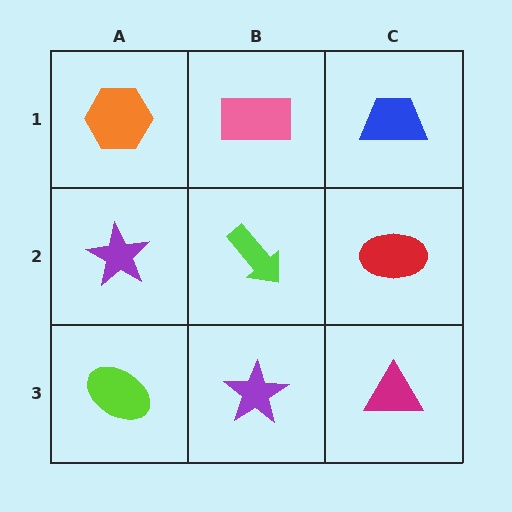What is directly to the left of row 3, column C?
A purple star.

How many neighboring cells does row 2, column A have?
3.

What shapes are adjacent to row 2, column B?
A pink rectangle (row 1, column B), a purple star (row 3, column B), a purple star (row 2, column A), a red ellipse (row 2, column C).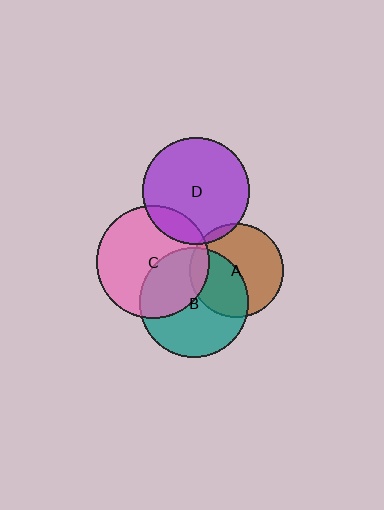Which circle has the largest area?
Circle C (pink).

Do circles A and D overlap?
Yes.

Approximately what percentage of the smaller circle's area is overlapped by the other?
Approximately 5%.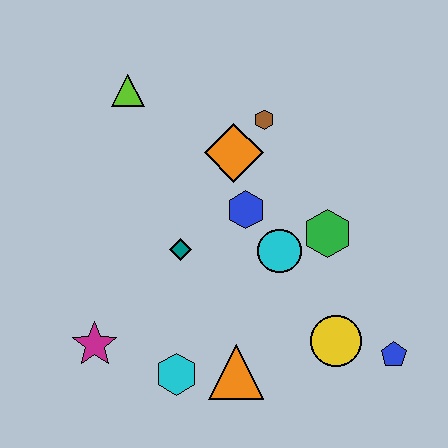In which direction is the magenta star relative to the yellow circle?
The magenta star is to the left of the yellow circle.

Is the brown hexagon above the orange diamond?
Yes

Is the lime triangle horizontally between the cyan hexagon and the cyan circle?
No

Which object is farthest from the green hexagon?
The magenta star is farthest from the green hexagon.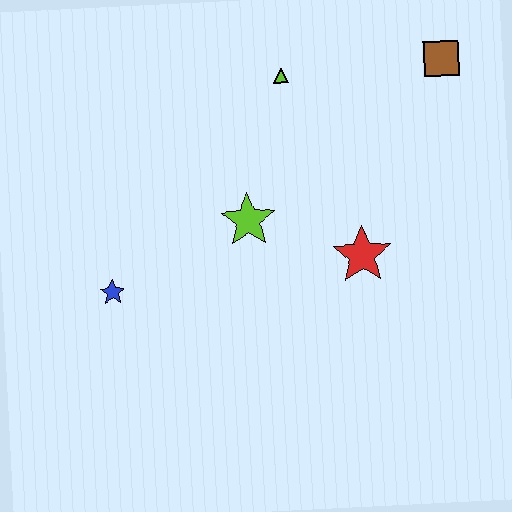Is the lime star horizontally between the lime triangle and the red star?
No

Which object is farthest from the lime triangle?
The blue star is farthest from the lime triangle.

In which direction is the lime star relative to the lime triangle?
The lime star is below the lime triangle.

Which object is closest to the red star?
The lime star is closest to the red star.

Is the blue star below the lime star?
Yes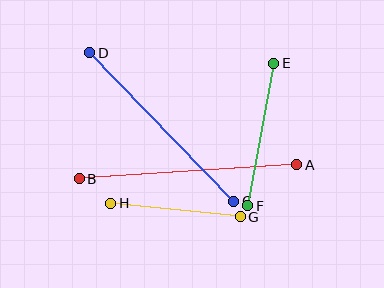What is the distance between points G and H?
The distance is approximately 131 pixels.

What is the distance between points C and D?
The distance is approximately 207 pixels.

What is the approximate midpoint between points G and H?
The midpoint is at approximately (176, 210) pixels.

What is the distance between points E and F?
The distance is approximately 145 pixels.